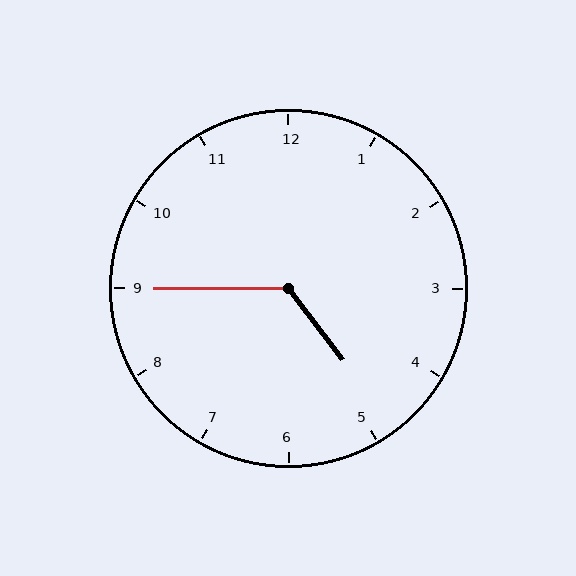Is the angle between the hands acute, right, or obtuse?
It is obtuse.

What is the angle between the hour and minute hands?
Approximately 128 degrees.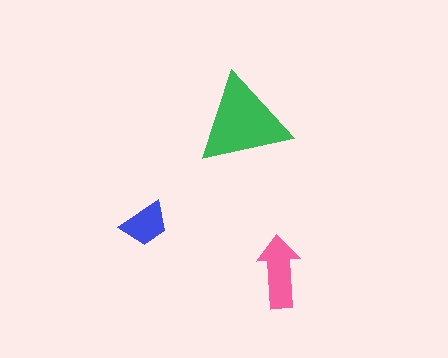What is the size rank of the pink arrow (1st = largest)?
2nd.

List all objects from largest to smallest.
The green triangle, the pink arrow, the blue trapezoid.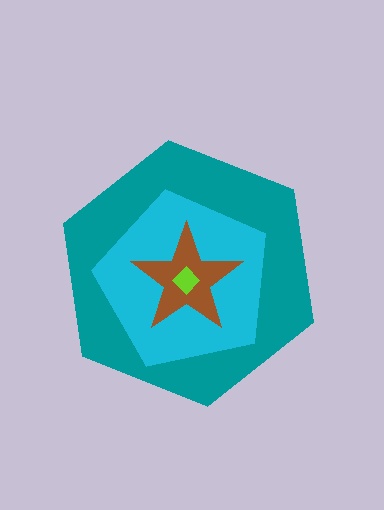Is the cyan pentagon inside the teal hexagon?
Yes.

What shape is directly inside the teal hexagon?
The cyan pentagon.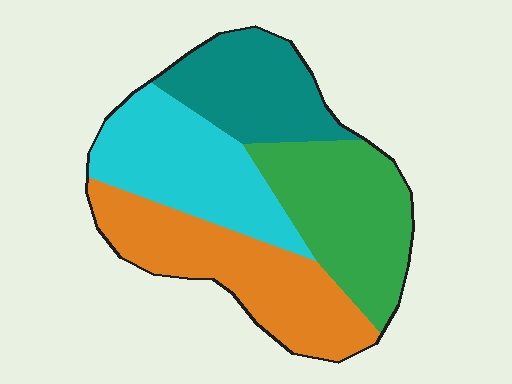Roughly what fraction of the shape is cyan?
Cyan takes up about one quarter (1/4) of the shape.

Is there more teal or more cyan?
Cyan.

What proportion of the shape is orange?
Orange takes up between a quarter and a half of the shape.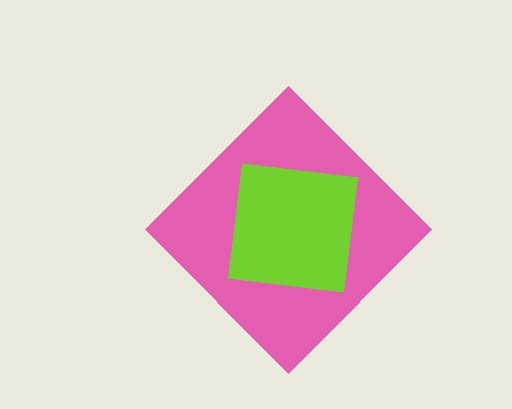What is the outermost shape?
The pink diamond.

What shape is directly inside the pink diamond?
The lime square.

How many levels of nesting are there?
2.